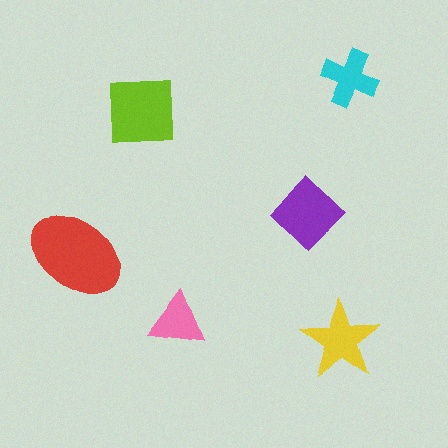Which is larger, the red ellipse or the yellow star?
The red ellipse.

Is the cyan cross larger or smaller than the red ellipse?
Smaller.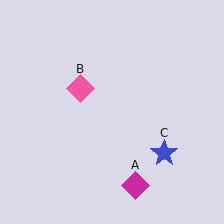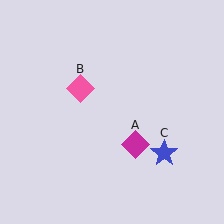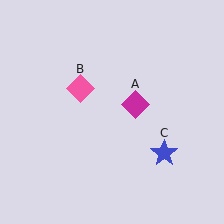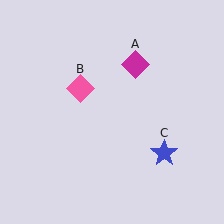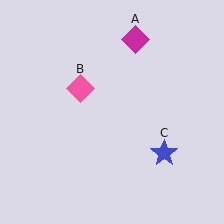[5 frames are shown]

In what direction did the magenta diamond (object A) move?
The magenta diamond (object A) moved up.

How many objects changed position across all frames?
1 object changed position: magenta diamond (object A).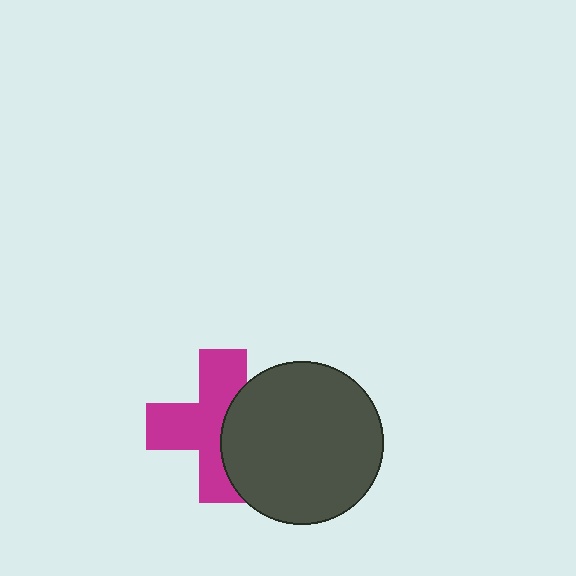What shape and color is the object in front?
The object in front is a dark gray circle.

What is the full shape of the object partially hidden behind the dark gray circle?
The partially hidden object is a magenta cross.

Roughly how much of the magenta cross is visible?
About half of it is visible (roughly 62%).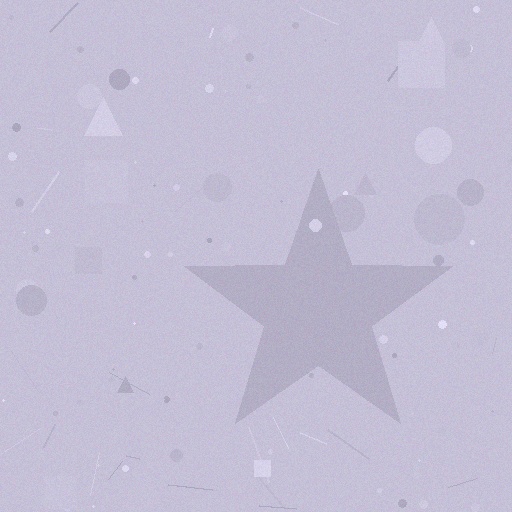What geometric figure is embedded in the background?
A star is embedded in the background.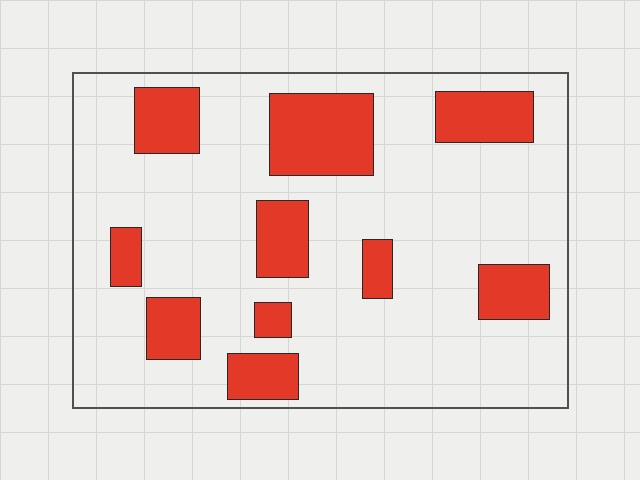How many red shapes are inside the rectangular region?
10.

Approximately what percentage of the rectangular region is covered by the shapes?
Approximately 25%.